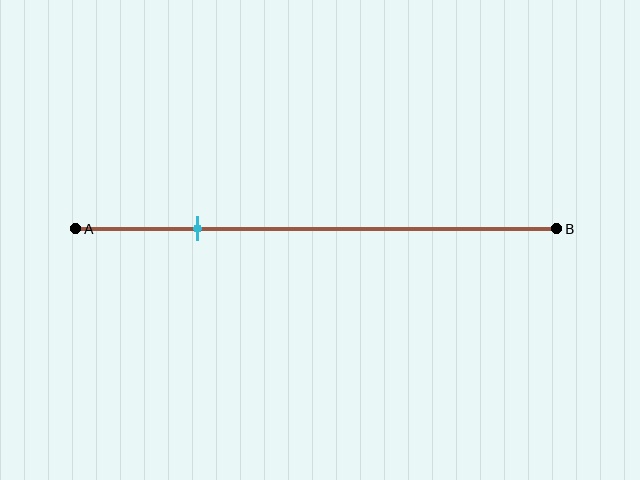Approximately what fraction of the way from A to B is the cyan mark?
The cyan mark is approximately 25% of the way from A to B.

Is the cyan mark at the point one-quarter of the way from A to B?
Yes, the mark is approximately at the one-quarter point.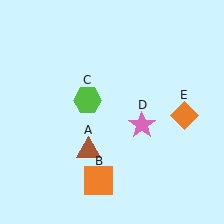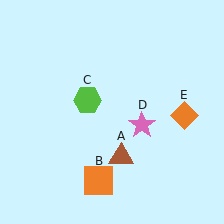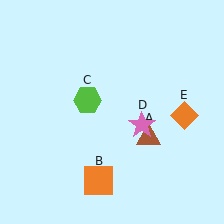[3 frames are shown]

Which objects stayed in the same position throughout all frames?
Orange square (object B) and lime hexagon (object C) and pink star (object D) and orange diamond (object E) remained stationary.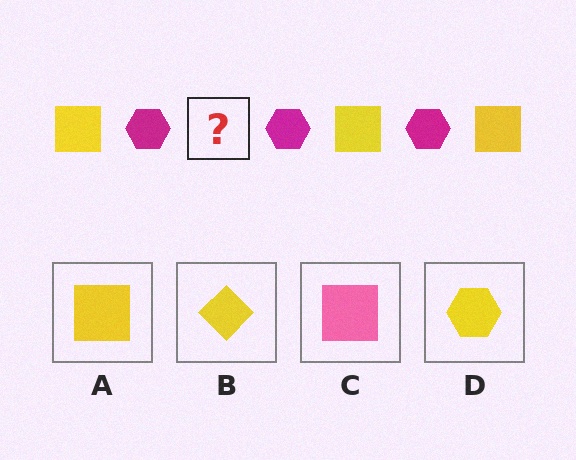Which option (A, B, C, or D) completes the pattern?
A.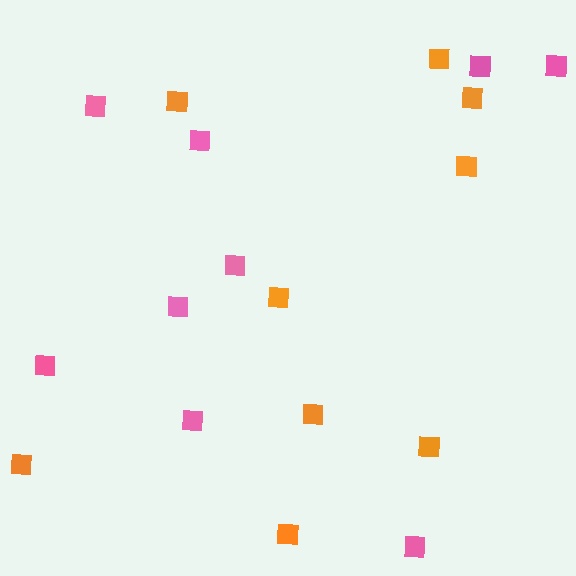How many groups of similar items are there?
There are 2 groups: one group of pink squares (9) and one group of orange squares (9).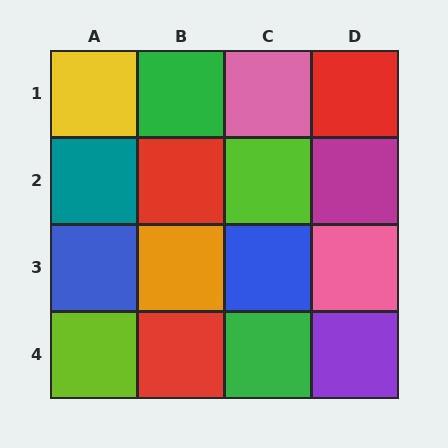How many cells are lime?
2 cells are lime.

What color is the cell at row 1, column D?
Red.